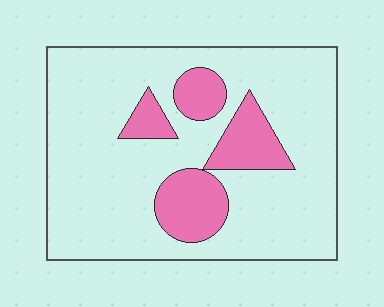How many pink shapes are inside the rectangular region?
4.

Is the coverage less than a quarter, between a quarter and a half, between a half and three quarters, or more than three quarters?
Less than a quarter.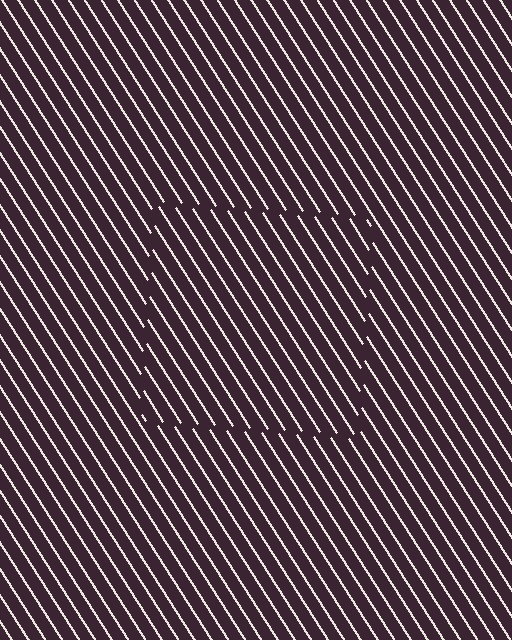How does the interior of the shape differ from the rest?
The interior of the shape contains the same grating, shifted by half a period — the contour is defined by the phase discontinuity where line-ends from the inner and outer gratings abut.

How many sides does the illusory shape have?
4 sides — the line-ends trace a square.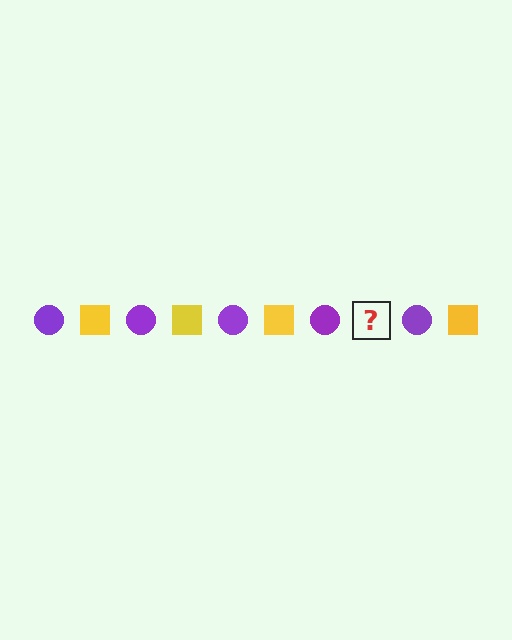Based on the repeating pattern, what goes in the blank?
The blank should be a yellow square.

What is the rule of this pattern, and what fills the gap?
The rule is that the pattern alternates between purple circle and yellow square. The gap should be filled with a yellow square.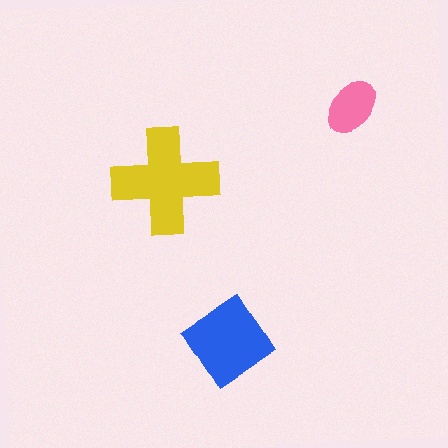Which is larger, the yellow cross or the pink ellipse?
The yellow cross.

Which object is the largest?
The yellow cross.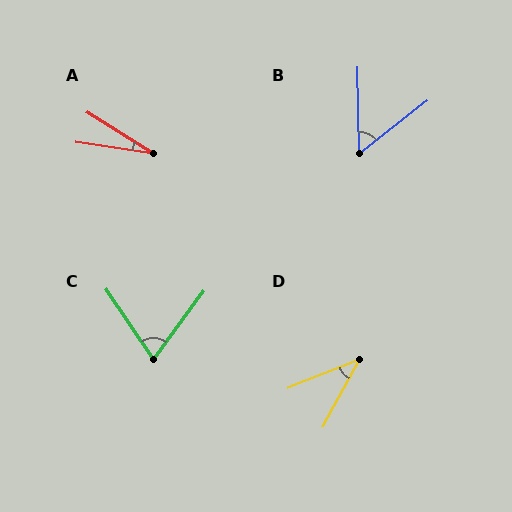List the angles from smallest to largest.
A (23°), D (40°), B (53°), C (71°).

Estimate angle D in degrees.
Approximately 40 degrees.